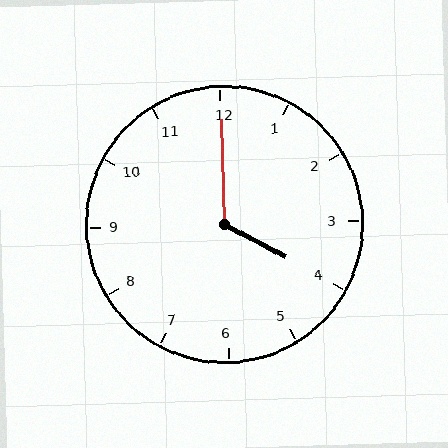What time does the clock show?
4:00.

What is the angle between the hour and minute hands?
Approximately 120 degrees.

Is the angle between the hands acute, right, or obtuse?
It is obtuse.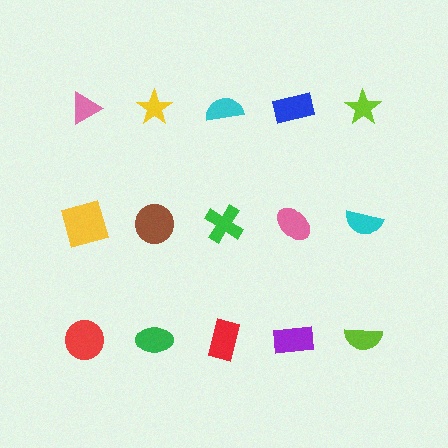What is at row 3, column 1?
A red circle.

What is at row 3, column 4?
A purple rectangle.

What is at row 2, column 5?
A cyan semicircle.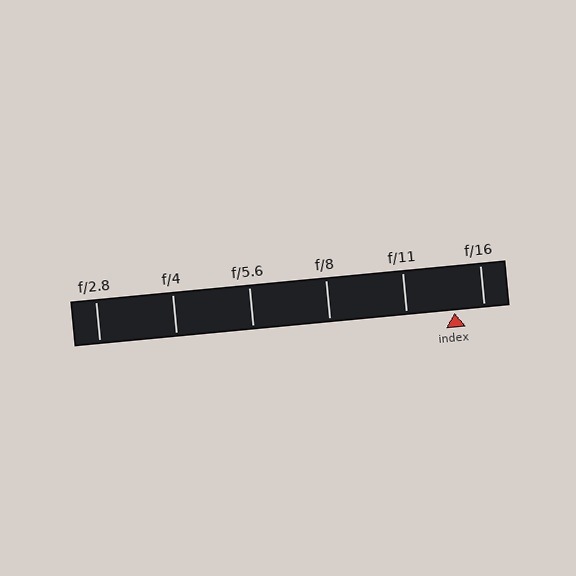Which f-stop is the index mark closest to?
The index mark is closest to f/16.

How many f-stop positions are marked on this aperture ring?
There are 6 f-stop positions marked.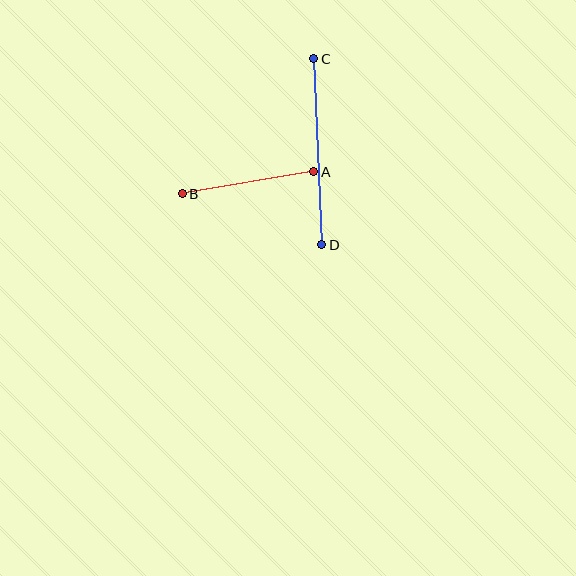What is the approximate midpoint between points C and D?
The midpoint is at approximately (318, 152) pixels.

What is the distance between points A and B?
The distance is approximately 133 pixels.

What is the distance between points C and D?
The distance is approximately 186 pixels.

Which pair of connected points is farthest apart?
Points C and D are farthest apart.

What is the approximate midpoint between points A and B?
The midpoint is at approximately (248, 183) pixels.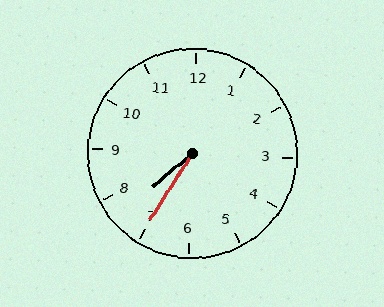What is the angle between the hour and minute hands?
Approximately 18 degrees.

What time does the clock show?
7:35.